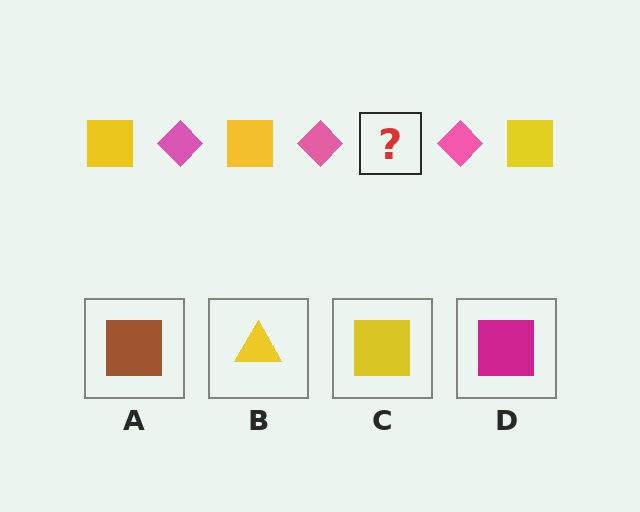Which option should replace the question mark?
Option C.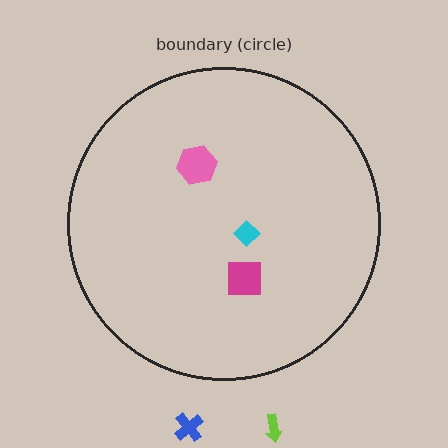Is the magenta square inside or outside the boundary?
Inside.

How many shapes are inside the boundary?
3 inside, 2 outside.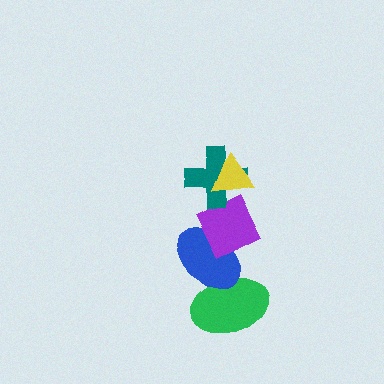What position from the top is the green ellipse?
The green ellipse is 5th from the top.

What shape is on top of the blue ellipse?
The purple diamond is on top of the blue ellipse.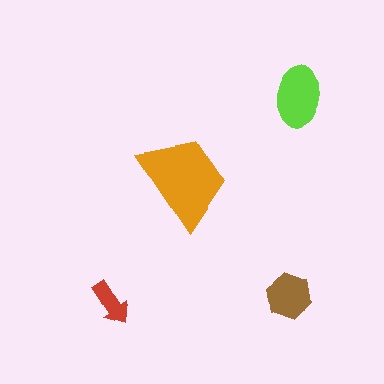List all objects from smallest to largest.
The red arrow, the brown hexagon, the lime ellipse, the orange trapezoid.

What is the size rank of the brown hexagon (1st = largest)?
3rd.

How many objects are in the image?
There are 4 objects in the image.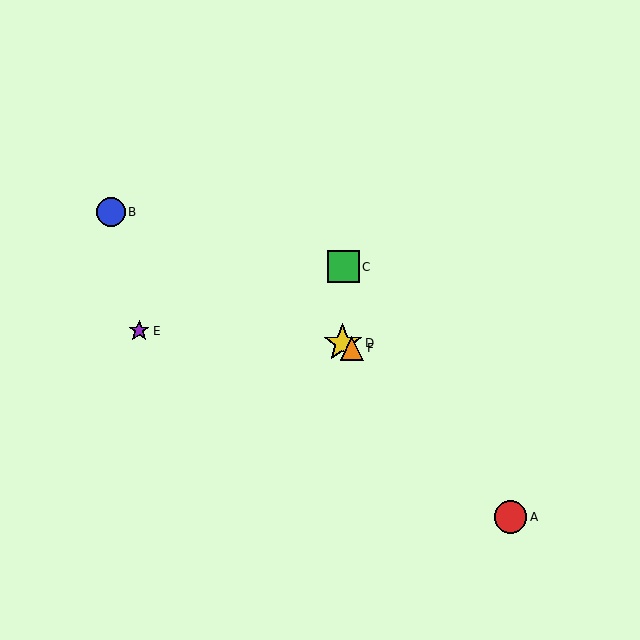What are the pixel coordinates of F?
Object F is at (352, 348).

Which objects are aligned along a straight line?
Objects B, D, F are aligned along a straight line.